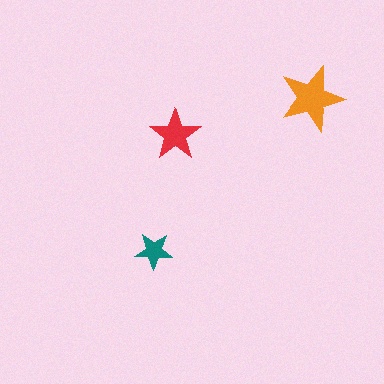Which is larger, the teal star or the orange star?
The orange one.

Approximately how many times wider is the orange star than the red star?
About 1.5 times wider.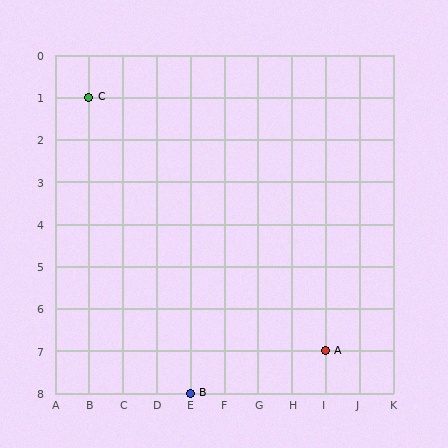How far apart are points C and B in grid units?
Points C and B are 3 columns and 7 rows apart (about 7.6 grid units diagonally).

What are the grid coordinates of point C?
Point C is at grid coordinates (B, 1).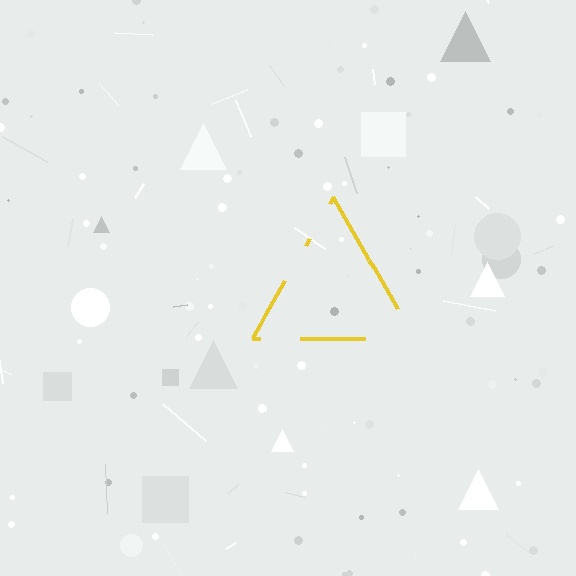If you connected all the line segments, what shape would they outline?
They would outline a triangle.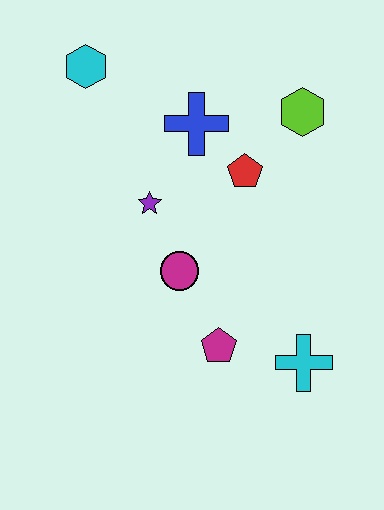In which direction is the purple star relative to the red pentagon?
The purple star is to the left of the red pentagon.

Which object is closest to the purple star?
The magenta circle is closest to the purple star.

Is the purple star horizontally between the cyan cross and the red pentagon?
No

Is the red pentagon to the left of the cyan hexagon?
No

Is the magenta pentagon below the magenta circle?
Yes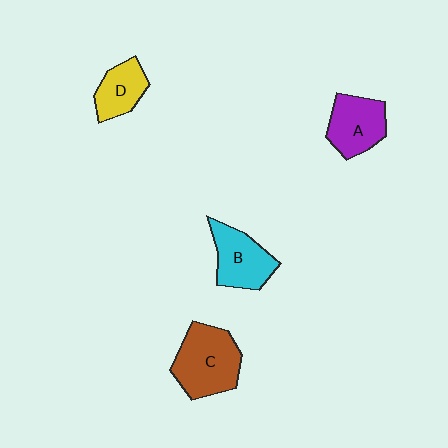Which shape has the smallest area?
Shape D (yellow).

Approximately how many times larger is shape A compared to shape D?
Approximately 1.3 times.